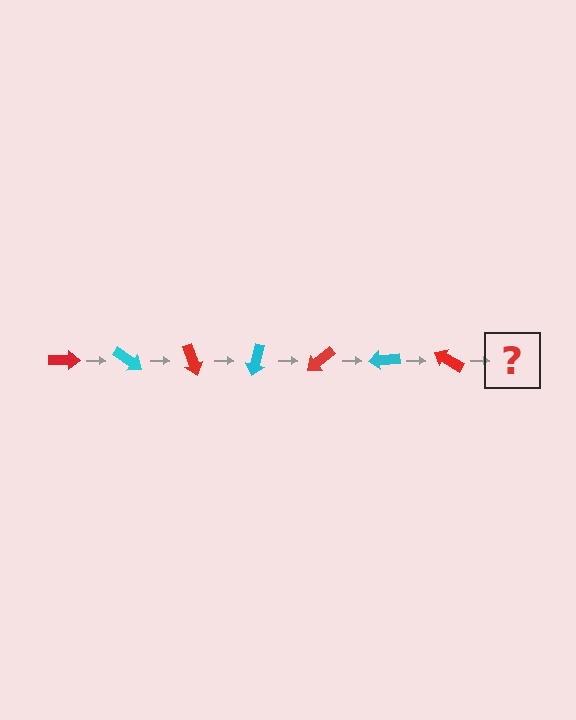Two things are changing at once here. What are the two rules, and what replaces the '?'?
The two rules are that it rotates 35 degrees each step and the color cycles through red and cyan. The '?' should be a cyan arrow, rotated 245 degrees from the start.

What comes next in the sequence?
The next element should be a cyan arrow, rotated 245 degrees from the start.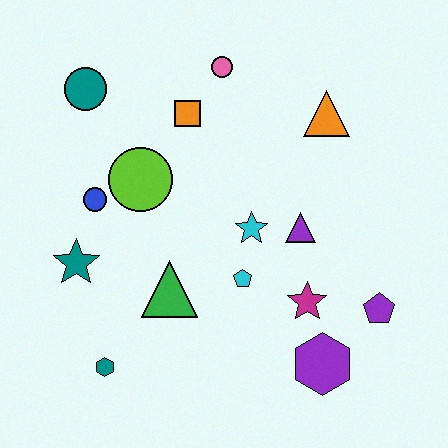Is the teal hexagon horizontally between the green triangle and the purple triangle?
No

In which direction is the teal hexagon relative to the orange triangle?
The teal hexagon is below the orange triangle.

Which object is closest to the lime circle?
The blue circle is closest to the lime circle.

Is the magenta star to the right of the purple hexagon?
No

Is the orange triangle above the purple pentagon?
Yes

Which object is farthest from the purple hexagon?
The teal circle is farthest from the purple hexagon.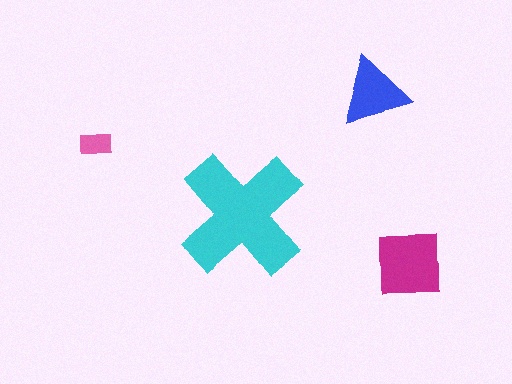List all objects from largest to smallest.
The cyan cross, the magenta square, the blue triangle, the pink rectangle.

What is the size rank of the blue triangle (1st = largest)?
3rd.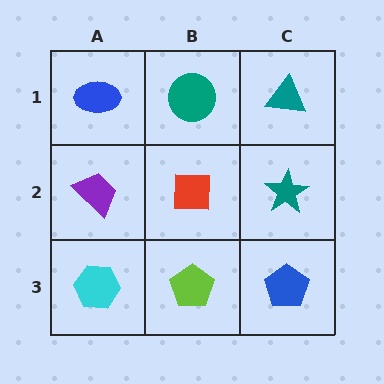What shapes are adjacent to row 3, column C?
A teal star (row 2, column C), a lime pentagon (row 3, column B).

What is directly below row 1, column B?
A red square.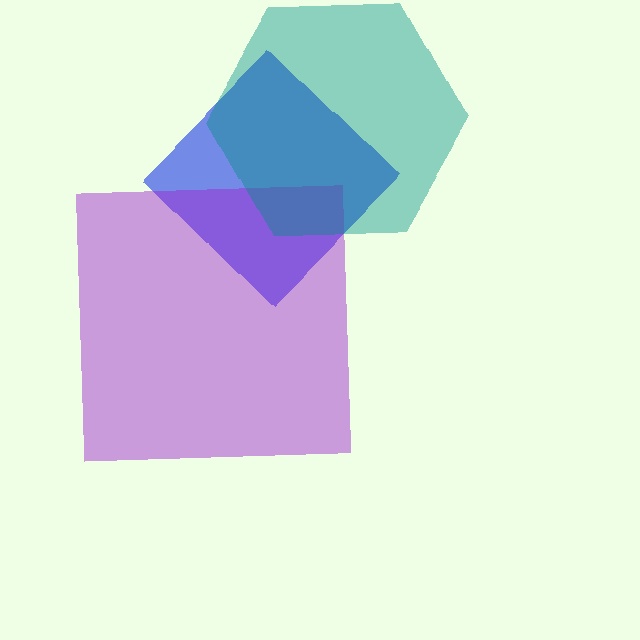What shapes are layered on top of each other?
The layered shapes are: a blue diamond, a purple square, a teal hexagon.